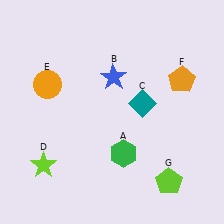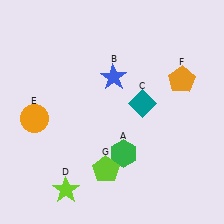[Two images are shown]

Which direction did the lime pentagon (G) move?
The lime pentagon (G) moved left.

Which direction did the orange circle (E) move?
The orange circle (E) moved down.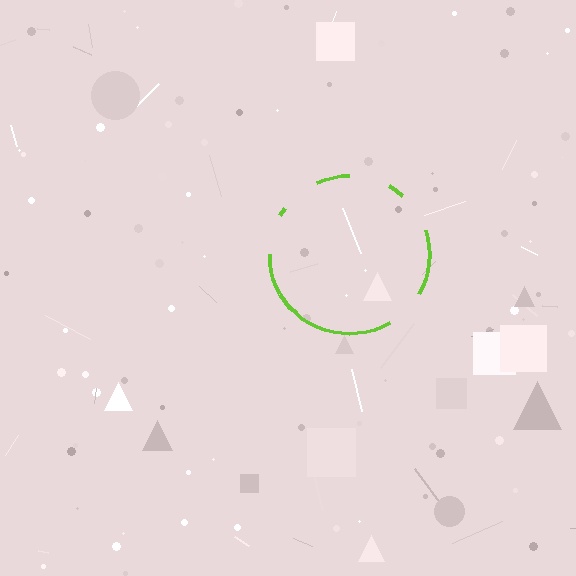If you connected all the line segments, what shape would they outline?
They would outline a circle.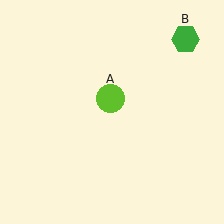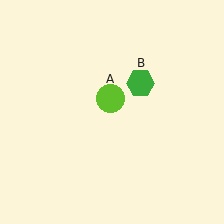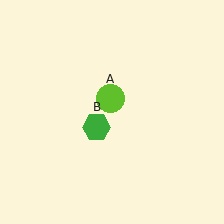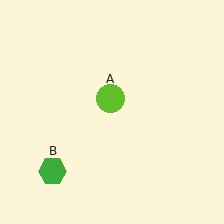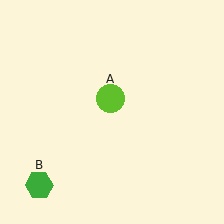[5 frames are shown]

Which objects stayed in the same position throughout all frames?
Lime circle (object A) remained stationary.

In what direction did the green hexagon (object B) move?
The green hexagon (object B) moved down and to the left.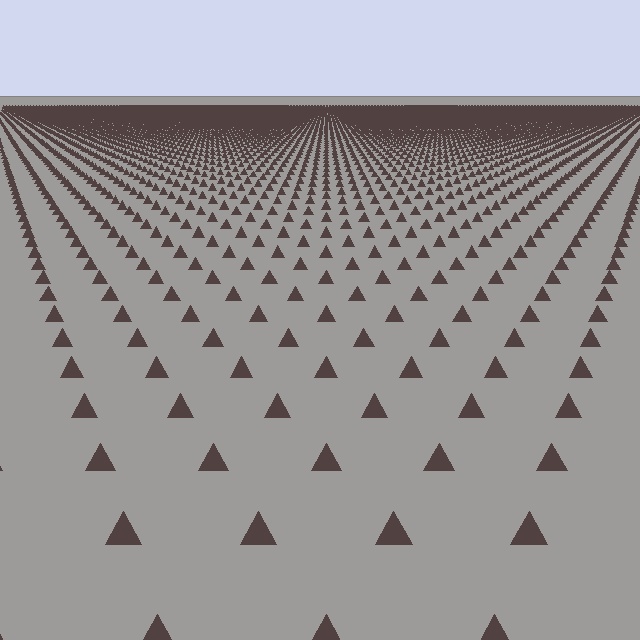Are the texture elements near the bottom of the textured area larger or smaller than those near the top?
Larger. Near the bottom, elements are closer to the viewer and appear at a bigger on-screen size.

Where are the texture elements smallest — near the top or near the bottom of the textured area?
Near the top.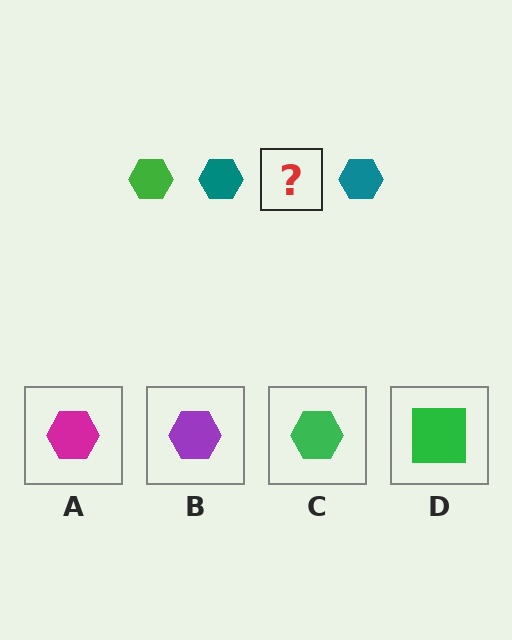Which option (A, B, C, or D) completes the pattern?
C.